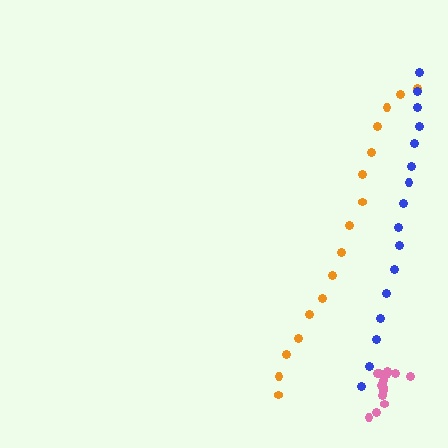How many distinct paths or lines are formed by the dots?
There are 3 distinct paths.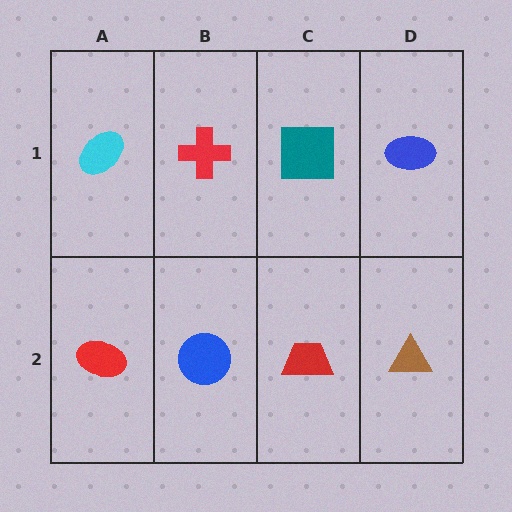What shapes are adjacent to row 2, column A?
A cyan ellipse (row 1, column A), a blue circle (row 2, column B).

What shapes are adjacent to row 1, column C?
A red trapezoid (row 2, column C), a red cross (row 1, column B), a blue ellipse (row 1, column D).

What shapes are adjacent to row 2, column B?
A red cross (row 1, column B), a red ellipse (row 2, column A), a red trapezoid (row 2, column C).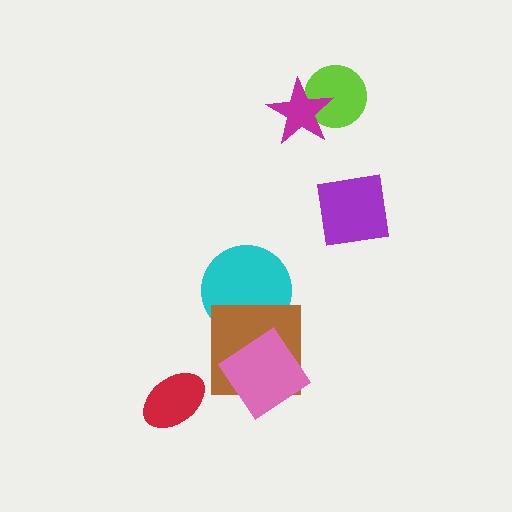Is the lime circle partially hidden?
Yes, it is partially covered by another shape.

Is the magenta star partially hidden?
No, no other shape covers it.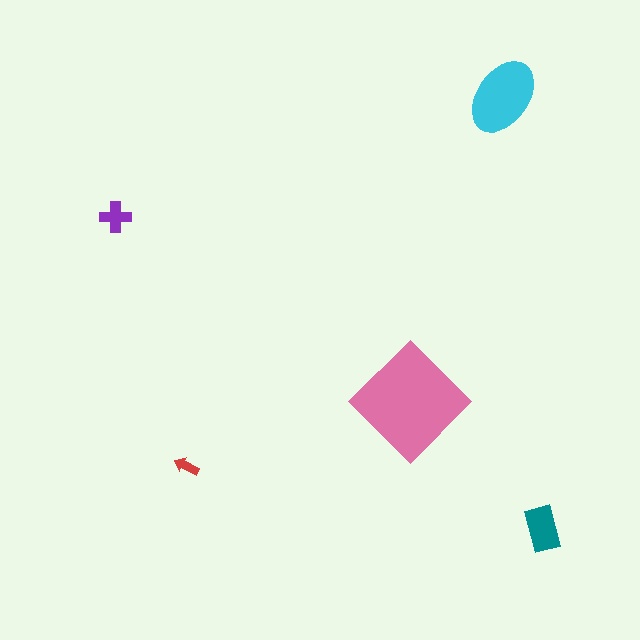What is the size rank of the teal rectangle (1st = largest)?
3rd.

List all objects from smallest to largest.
The red arrow, the purple cross, the teal rectangle, the cyan ellipse, the pink diamond.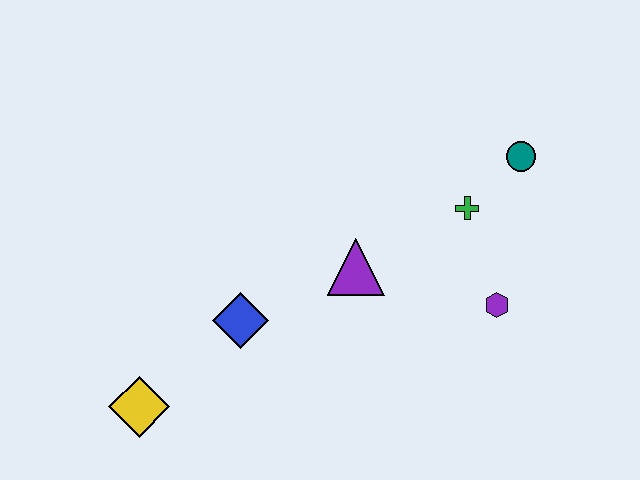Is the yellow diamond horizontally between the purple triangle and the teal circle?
No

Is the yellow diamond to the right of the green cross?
No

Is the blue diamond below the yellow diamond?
No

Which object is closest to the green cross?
The teal circle is closest to the green cross.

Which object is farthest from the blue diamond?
The teal circle is farthest from the blue diamond.